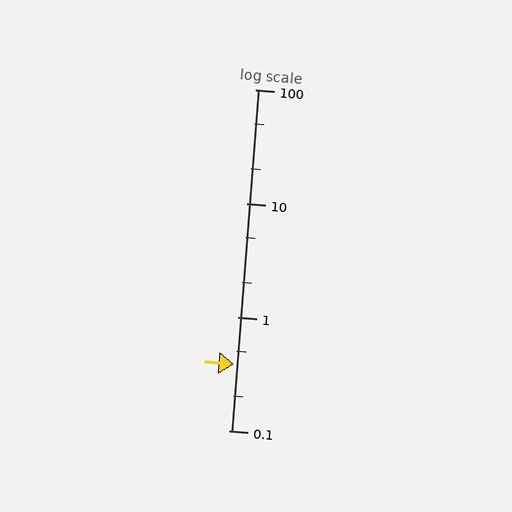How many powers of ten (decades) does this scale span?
The scale spans 3 decades, from 0.1 to 100.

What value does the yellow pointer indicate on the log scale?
The pointer indicates approximately 0.38.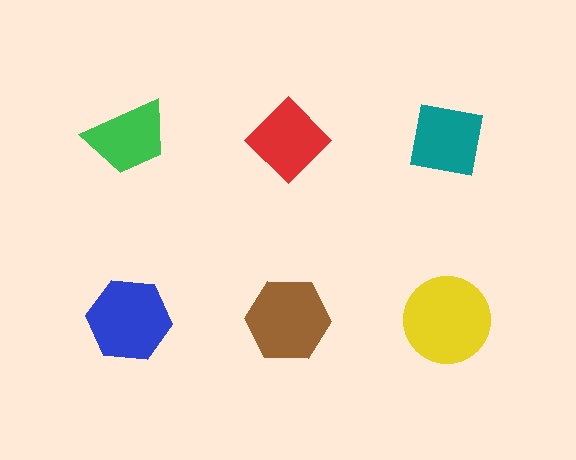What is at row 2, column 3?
A yellow circle.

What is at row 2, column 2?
A brown hexagon.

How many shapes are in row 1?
3 shapes.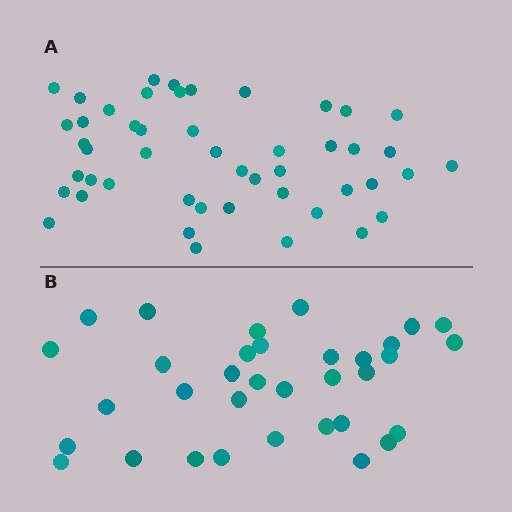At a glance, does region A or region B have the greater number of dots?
Region A (the top region) has more dots.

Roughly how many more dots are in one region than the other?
Region A has approximately 15 more dots than region B.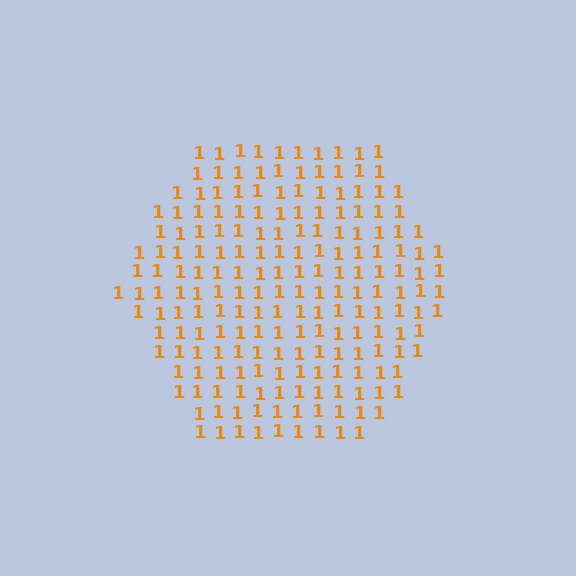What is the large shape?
The large shape is a hexagon.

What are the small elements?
The small elements are digit 1's.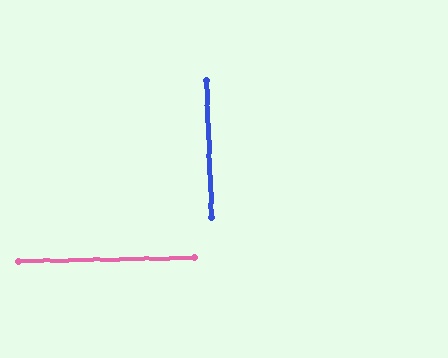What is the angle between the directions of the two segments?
Approximately 89 degrees.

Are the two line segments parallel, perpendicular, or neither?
Perpendicular — they meet at approximately 89°.